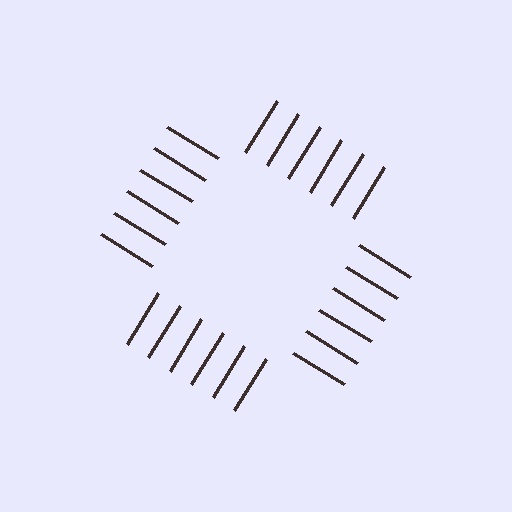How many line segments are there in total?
24 — 6 along each of the 4 edges.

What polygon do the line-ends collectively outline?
An illusory square — the line segments terminate on its edges but no continuous stroke is drawn.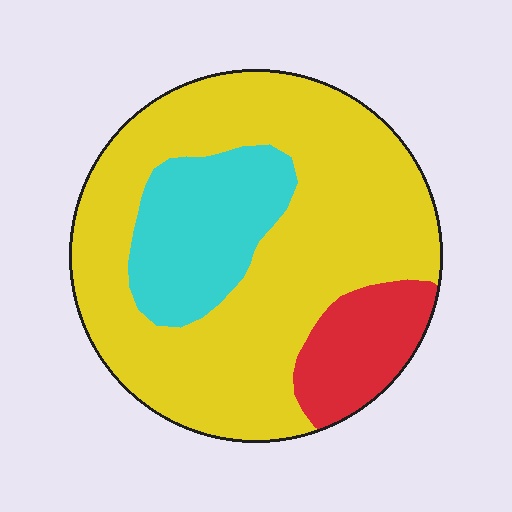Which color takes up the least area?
Red, at roughly 15%.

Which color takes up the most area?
Yellow, at roughly 70%.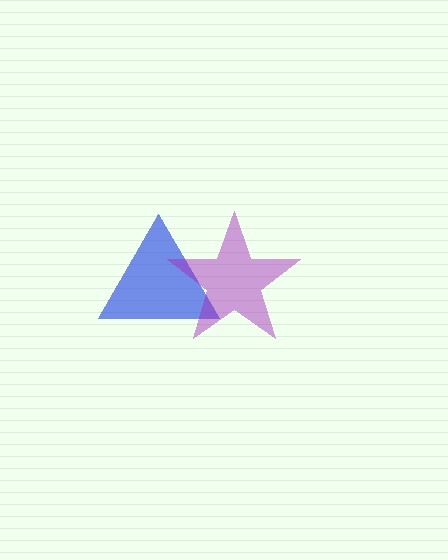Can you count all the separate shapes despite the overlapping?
Yes, there are 2 separate shapes.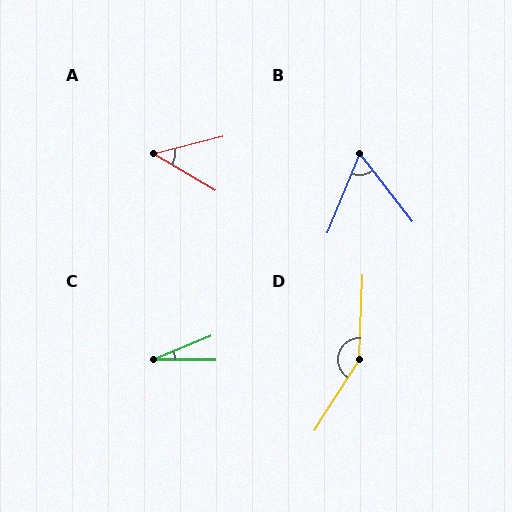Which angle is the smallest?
C, at approximately 23 degrees.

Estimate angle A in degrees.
Approximately 45 degrees.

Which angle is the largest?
D, at approximately 150 degrees.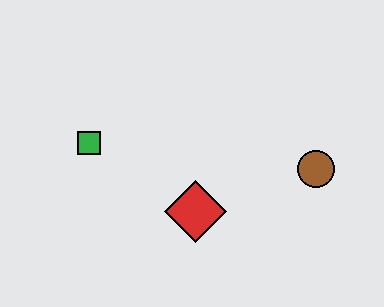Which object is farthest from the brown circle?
The green square is farthest from the brown circle.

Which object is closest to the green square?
The red diamond is closest to the green square.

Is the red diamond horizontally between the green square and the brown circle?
Yes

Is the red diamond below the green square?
Yes